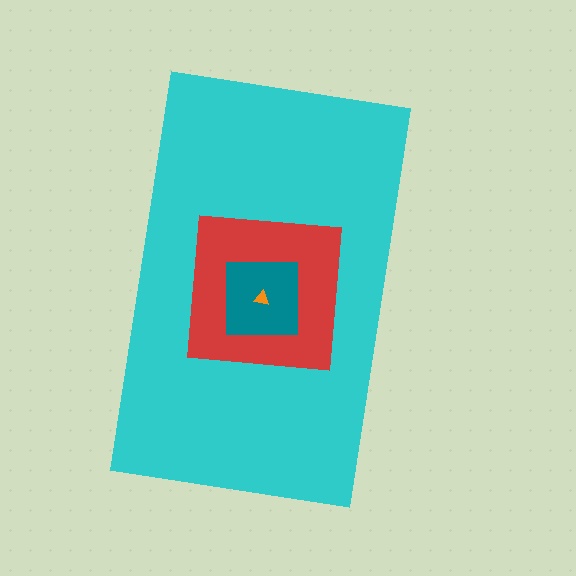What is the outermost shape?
The cyan rectangle.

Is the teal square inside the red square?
Yes.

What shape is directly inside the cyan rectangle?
The red square.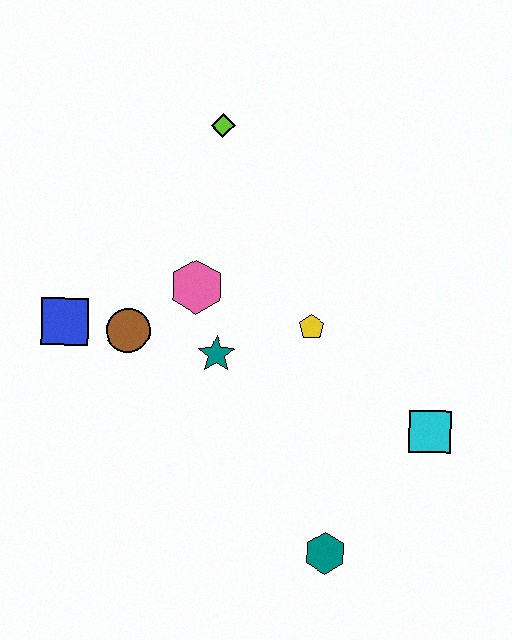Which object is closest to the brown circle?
The blue square is closest to the brown circle.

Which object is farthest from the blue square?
The cyan square is farthest from the blue square.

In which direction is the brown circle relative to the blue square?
The brown circle is to the right of the blue square.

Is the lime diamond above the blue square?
Yes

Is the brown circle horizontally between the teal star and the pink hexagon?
No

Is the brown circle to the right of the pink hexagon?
No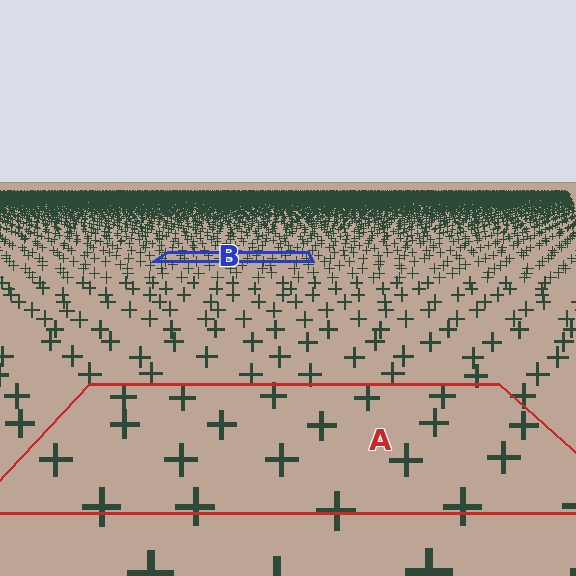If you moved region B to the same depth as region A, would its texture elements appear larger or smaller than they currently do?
They would appear larger. At a closer depth, the same texture elements are projected at a bigger on-screen size.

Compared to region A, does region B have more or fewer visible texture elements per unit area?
Region B has more texture elements per unit area — they are packed more densely because it is farther away.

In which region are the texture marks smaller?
The texture marks are smaller in region B, because it is farther away.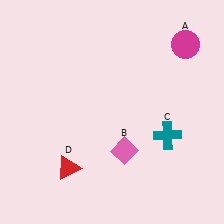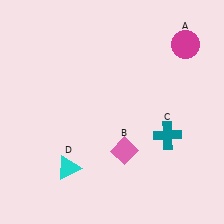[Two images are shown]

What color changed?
The triangle (D) changed from red in Image 1 to cyan in Image 2.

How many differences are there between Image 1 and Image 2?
There is 1 difference between the two images.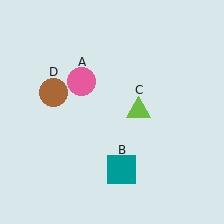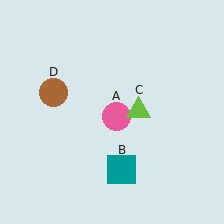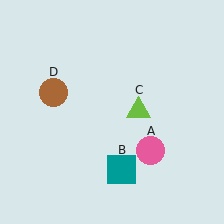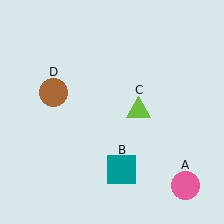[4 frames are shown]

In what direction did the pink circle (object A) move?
The pink circle (object A) moved down and to the right.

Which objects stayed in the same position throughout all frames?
Teal square (object B) and lime triangle (object C) and brown circle (object D) remained stationary.